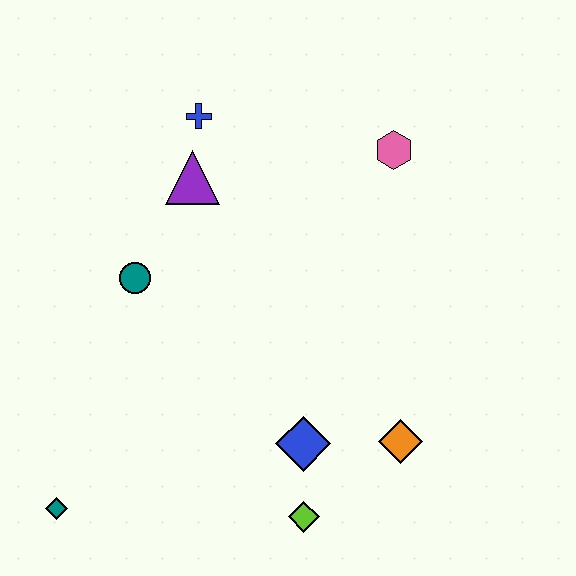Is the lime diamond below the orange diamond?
Yes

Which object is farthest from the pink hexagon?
The teal diamond is farthest from the pink hexagon.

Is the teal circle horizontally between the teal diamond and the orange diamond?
Yes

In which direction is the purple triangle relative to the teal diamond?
The purple triangle is above the teal diamond.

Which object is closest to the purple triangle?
The blue cross is closest to the purple triangle.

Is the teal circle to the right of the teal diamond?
Yes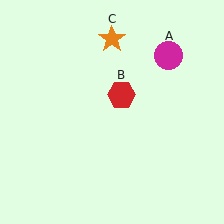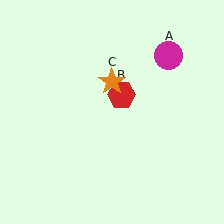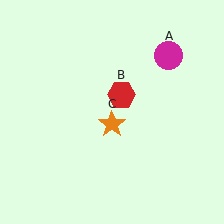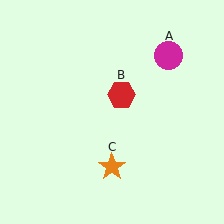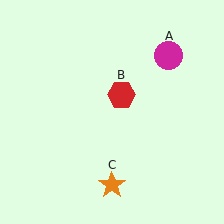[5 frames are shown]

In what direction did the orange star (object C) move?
The orange star (object C) moved down.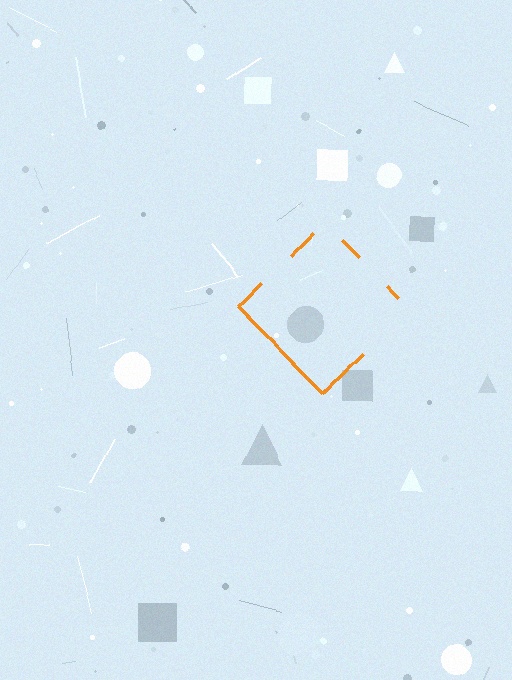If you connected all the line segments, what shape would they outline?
They would outline a diamond.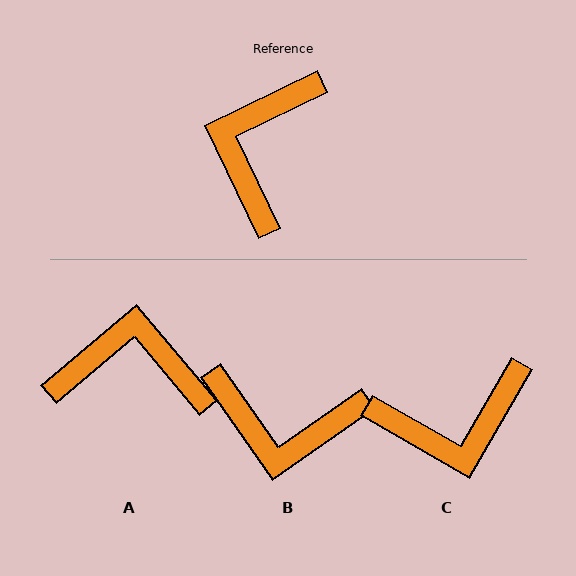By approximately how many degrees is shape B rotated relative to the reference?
Approximately 99 degrees counter-clockwise.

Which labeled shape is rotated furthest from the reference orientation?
C, about 124 degrees away.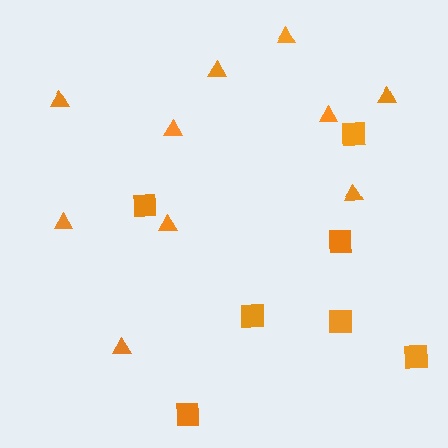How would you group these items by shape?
There are 2 groups: one group of squares (7) and one group of triangles (10).